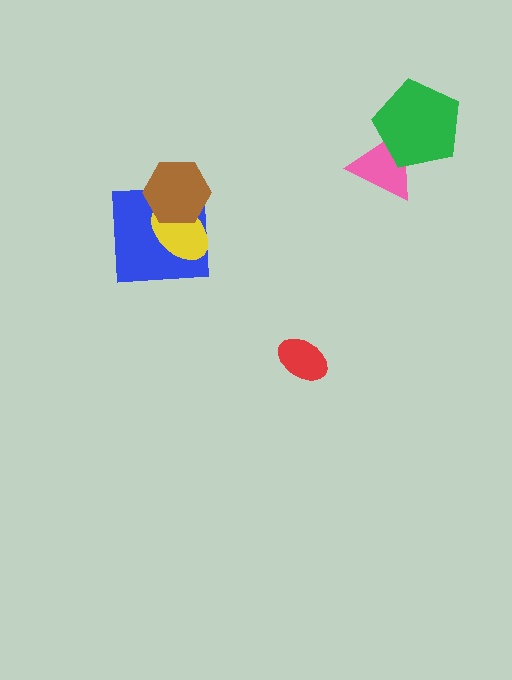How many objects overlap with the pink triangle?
1 object overlaps with the pink triangle.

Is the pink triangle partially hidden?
Yes, it is partially covered by another shape.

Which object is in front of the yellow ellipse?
The brown hexagon is in front of the yellow ellipse.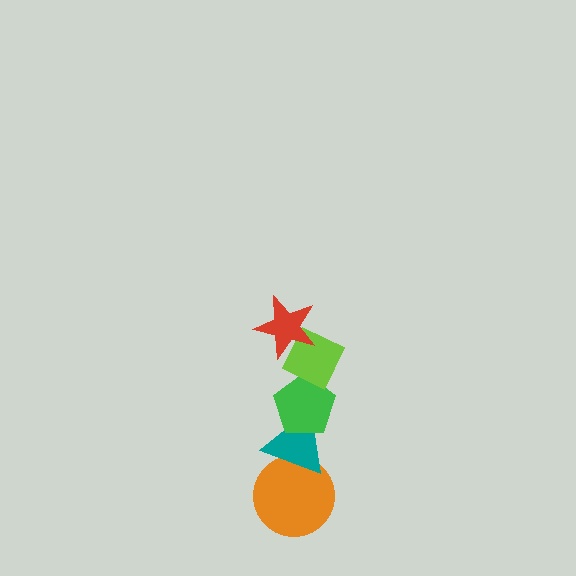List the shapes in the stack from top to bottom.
From top to bottom: the red star, the lime diamond, the green pentagon, the teal triangle, the orange circle.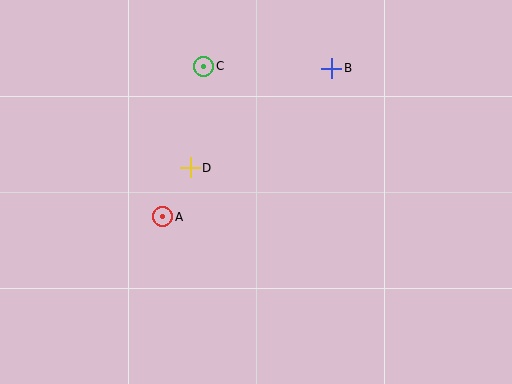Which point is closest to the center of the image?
Point D at (190, 168) is closest to the center.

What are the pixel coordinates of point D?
Point D is at (190, 168).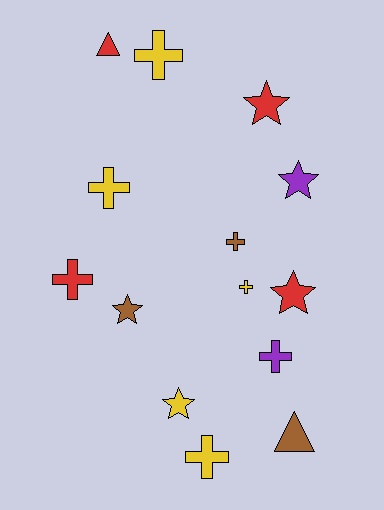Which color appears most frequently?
Yellow, with 5 objects.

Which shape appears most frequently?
Cross, with 7 objects.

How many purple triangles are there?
There are no purple triangles.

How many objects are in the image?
There are 14 objects.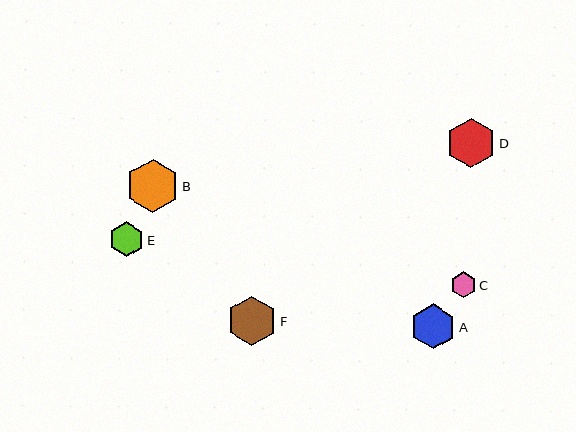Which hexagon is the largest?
Hexagon B is the largest with a size of approximately 53 pixels.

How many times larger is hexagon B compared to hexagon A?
Hexagon B is approximately 1.2 times the size of hexagon A.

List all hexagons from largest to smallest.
From largest to smallest: B, F, D, A, E, C.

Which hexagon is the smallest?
Hexagon C is the smallest with a size of approximately 25 pixels.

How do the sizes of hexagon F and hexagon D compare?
Hexagon F and hexagon D are approximately the same size.